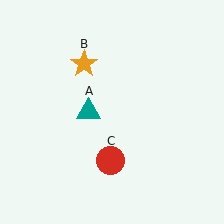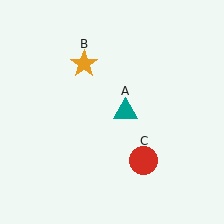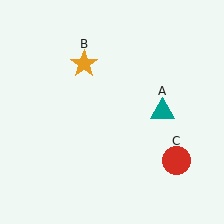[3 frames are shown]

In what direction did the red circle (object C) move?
The red circle (object C) moved right.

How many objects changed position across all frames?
2 objects changed position: teal triangle (object A), red circle (object C).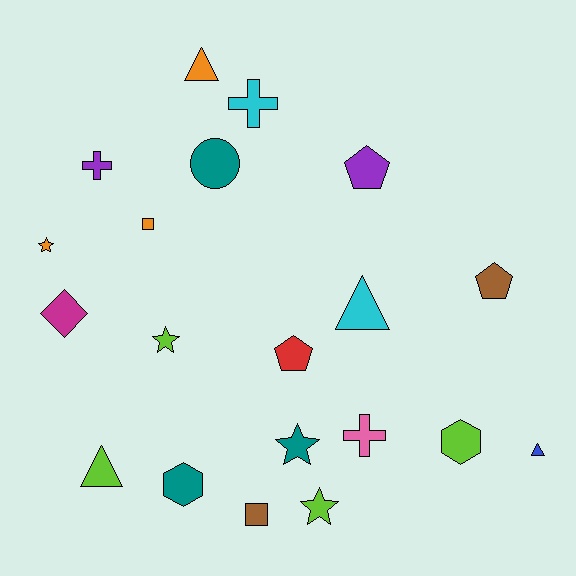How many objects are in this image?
There are 20 objects.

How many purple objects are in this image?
There are 2 purple objects.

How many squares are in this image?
There are 2 squares.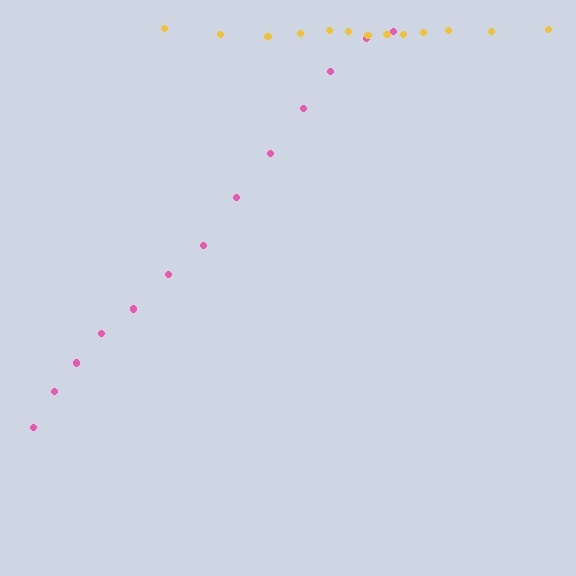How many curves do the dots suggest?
There are 2 distinct paths.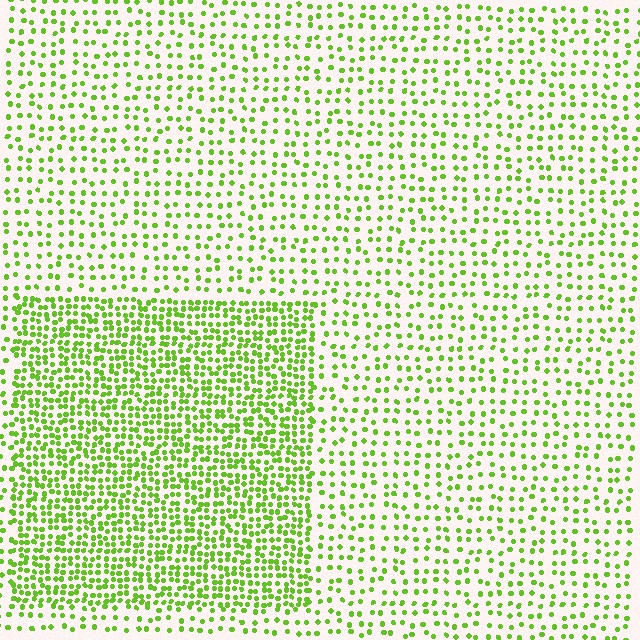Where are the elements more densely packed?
The elements are more densely packed inside the rectangle boundary.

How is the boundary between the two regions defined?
The boundary is defined by a change in element density (approximately 2.2x ratio). All elements are the same color, size, and shape.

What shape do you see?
I see a rectangle.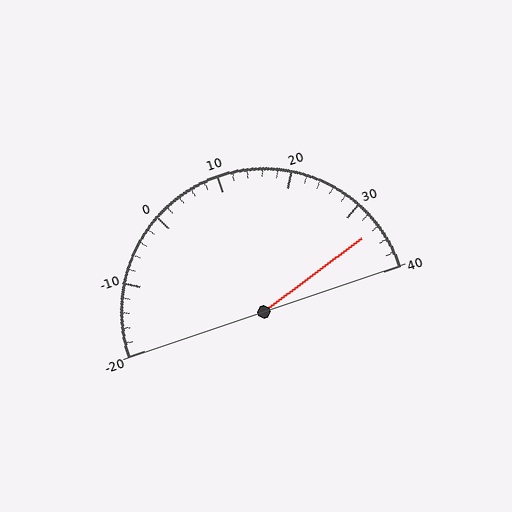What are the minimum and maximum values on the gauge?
The gauge ranges from -20 to 40.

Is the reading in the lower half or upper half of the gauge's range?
The reading is in the upper half of the range (-20 to 40).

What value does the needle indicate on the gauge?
The needle indicates approximately 34.